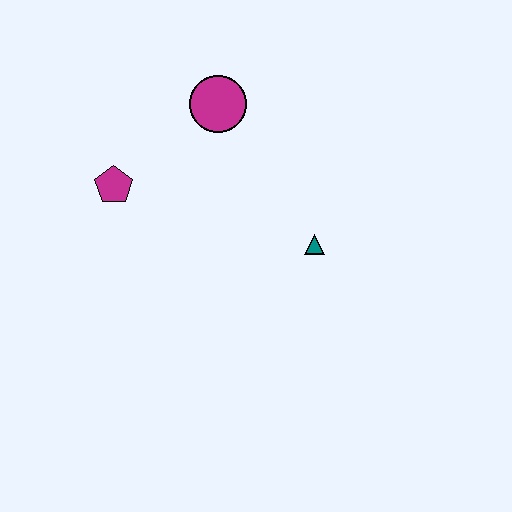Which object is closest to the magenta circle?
The magenta pentagon is closest to the magenta circle.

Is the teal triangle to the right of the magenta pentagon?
Yes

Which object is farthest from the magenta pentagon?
The teal triangle is farthest from the magenta pentagon.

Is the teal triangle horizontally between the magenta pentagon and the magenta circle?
No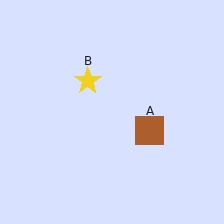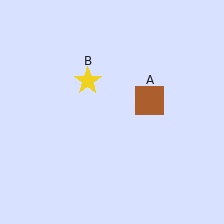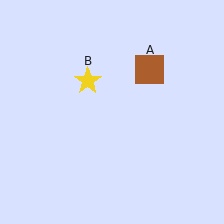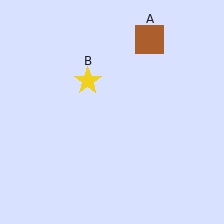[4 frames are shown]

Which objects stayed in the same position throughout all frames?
Yellow star (object B) remained stationary.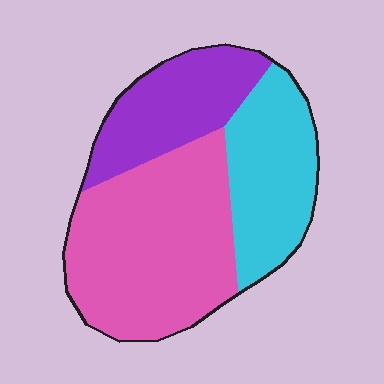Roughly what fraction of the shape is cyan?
Cyan takes up between a sixth and a third of the shape.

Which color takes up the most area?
Pink, at roughly 50%.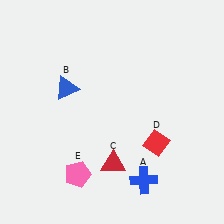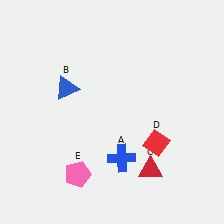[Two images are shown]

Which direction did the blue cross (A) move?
The blue cross (A) moved up.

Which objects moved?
The objects that moved are: the blue cross (A), the red triangle (C).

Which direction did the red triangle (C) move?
The red triangle (C) moved right.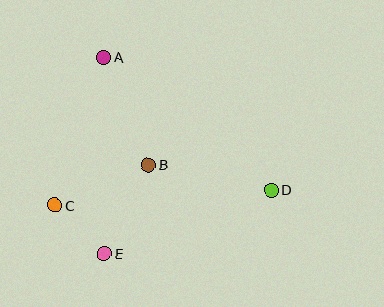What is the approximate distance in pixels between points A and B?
The distance between A and B is approximately 117 pixels.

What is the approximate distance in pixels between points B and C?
The distance between B and C is approximately 102 pixels.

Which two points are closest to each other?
Points C and E are closest to each other.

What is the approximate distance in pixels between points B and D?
The distance between B and D is approximately 125 pixels.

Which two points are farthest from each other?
Points C and D are farthest from each other.